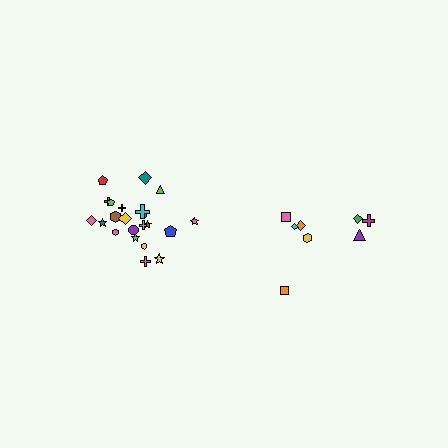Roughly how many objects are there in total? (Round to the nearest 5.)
Roughly 30 objects in total.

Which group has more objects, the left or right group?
The left group.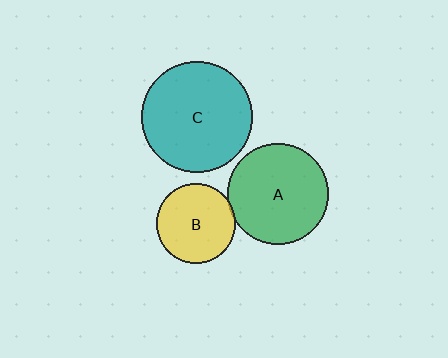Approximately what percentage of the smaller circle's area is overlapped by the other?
Approximately 5%.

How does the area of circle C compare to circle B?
Approximately 2.0 times.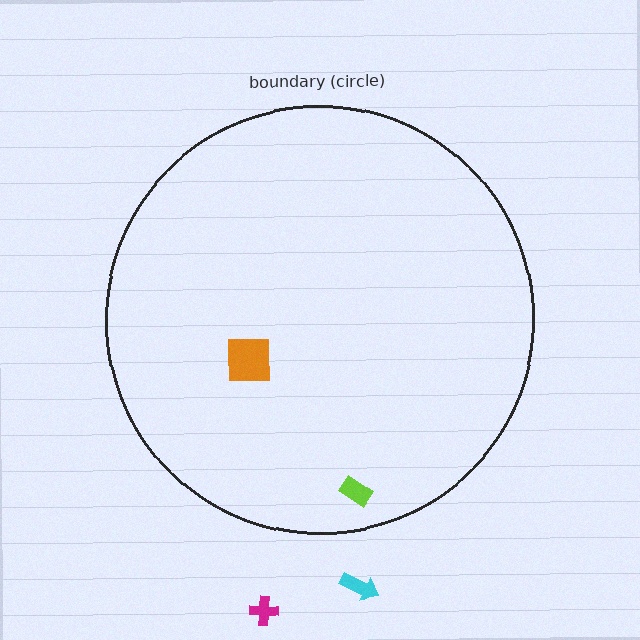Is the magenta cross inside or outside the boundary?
Outside.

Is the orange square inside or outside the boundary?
Inside.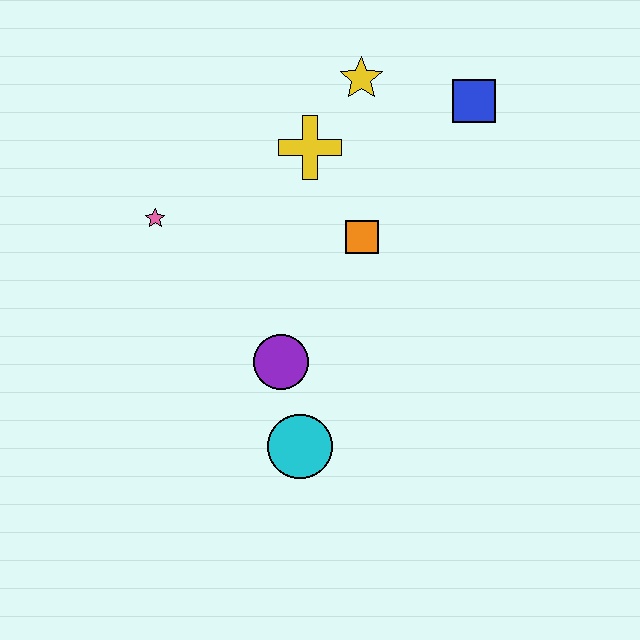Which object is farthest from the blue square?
The cyan circle is farthest from the blue square.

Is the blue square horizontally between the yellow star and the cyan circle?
No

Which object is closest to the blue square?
The yellow star is closest to the blue square.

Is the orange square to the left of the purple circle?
No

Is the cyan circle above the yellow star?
No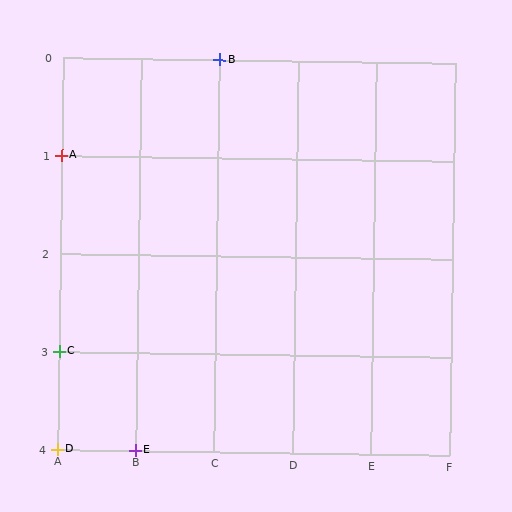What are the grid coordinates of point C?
Point C is at grid coordinates (A, 3).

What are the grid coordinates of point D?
Point D is at grid coordinates (A, 4).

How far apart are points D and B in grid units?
Points D and B are 2 columns and 4 rows apart (about 4.5 grid units diagonally).